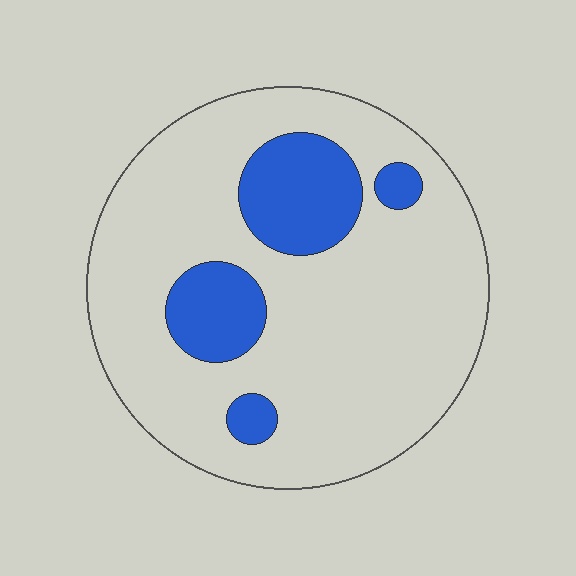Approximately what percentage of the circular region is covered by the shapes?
Approximately 20%.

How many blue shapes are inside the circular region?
4.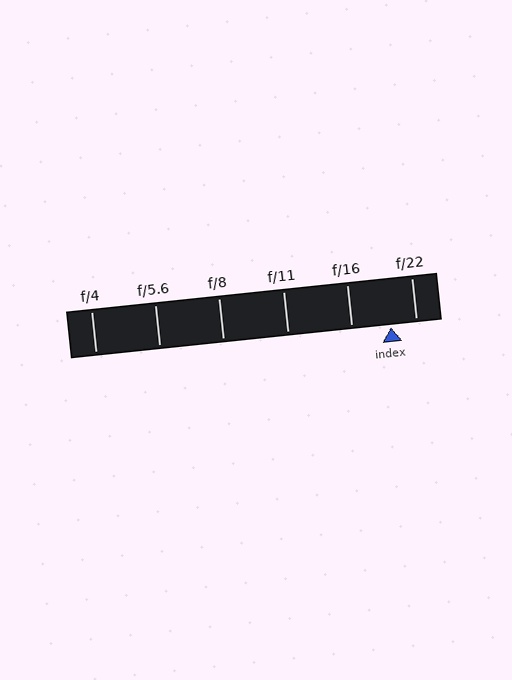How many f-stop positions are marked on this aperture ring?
There are 6 f-stop positions marked.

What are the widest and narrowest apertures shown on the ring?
The widest aperture shown is f/4 and the narrowest is f/22.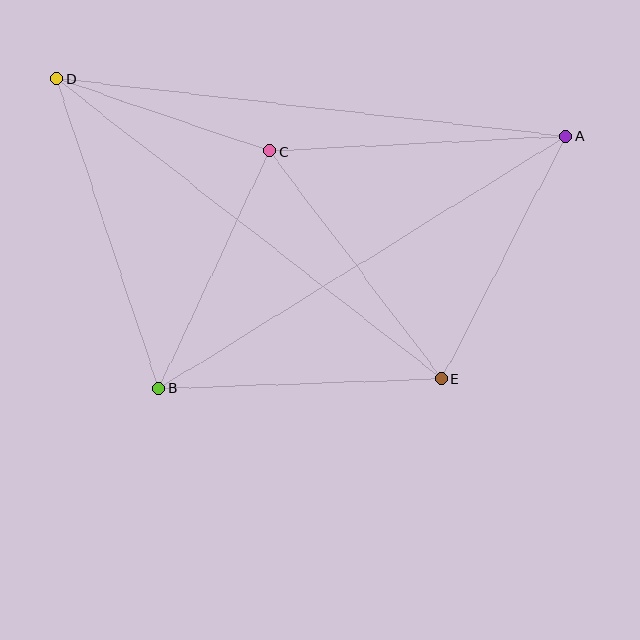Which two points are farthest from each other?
Points A and D are farthest from each other.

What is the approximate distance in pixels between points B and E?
The distance between B and E is approximately 283 pixels.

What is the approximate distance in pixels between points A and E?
The distance between A and E is approximately 272 pixels.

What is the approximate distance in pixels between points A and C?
The distance between A and C is approximately 297 pixels.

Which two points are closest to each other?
Points C and D are closest to each other.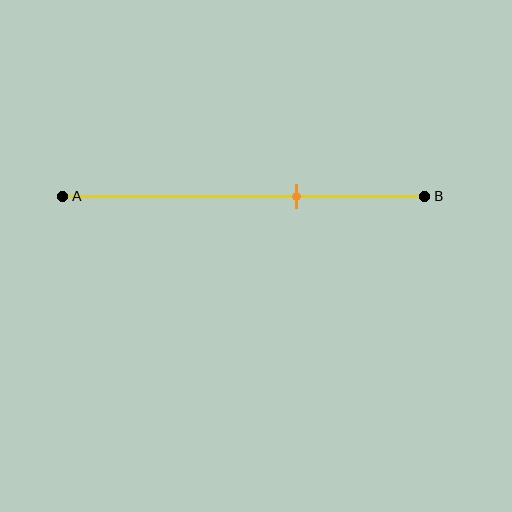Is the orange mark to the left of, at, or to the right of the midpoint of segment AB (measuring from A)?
The orange mark is to the right of the midpoint of segment AB.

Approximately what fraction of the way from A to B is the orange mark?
The orange mark is approximately 65% of the way from A to B.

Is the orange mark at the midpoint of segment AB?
No, the mark is at about 65% from A, not at the 50% midpoint.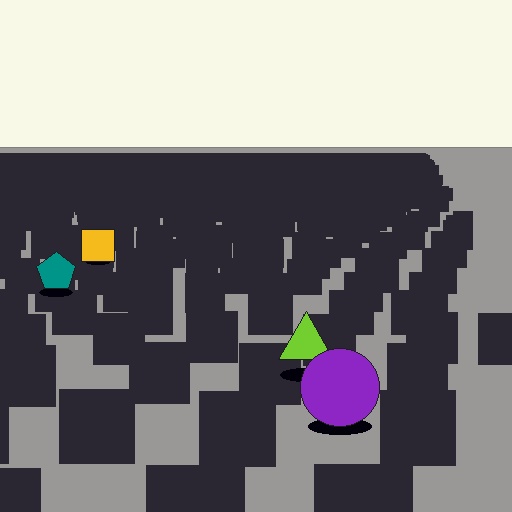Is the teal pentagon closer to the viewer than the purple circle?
No. The purple circle is closer — you can tell from the texture gradient: the ground texture is coarser near it.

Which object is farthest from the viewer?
The yellow square is farthest from the viewer. It appears smaller and the ground texture around it is denser.